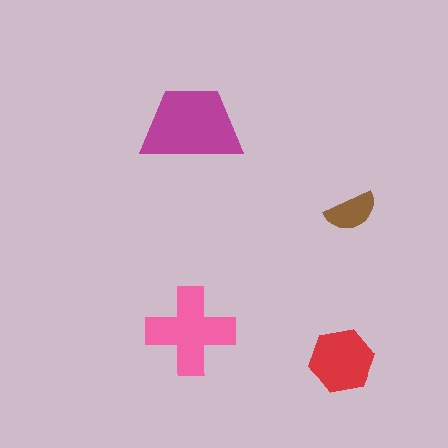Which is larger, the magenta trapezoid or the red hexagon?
The magenta trapezoid.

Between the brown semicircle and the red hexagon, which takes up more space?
The red hexagon.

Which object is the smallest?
The brown semicircle.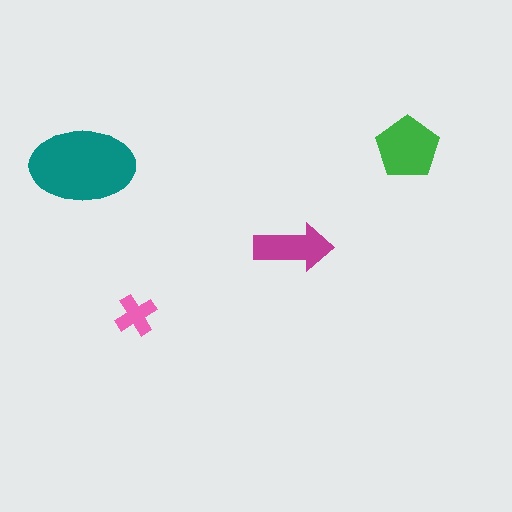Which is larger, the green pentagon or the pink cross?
The green pentagon.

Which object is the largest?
The teal ellipse.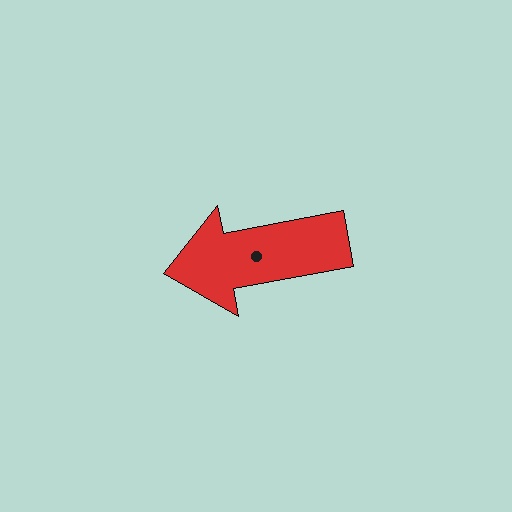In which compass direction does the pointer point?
West.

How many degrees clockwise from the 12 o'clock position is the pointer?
Approximately 259 degrees.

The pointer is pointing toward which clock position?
Roughly 9 o'clock.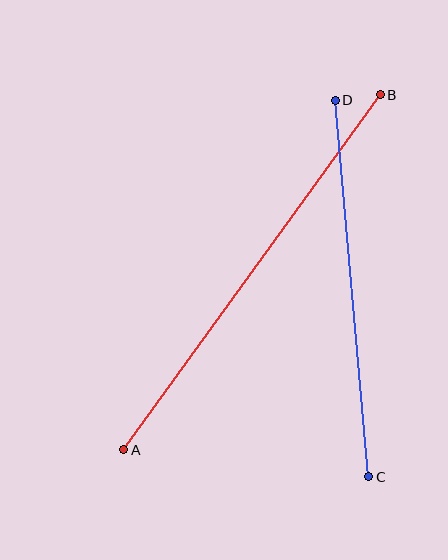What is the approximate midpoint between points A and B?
The midpoint is at approximately (252, 272) pixels.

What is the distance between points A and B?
The distance is approximately 438 pixels.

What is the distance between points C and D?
The distance is approximately 378 pixels.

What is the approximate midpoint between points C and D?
The midpoint is at approximately (352, 289) pixels.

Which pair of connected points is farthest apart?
Points A and B are farthest apart.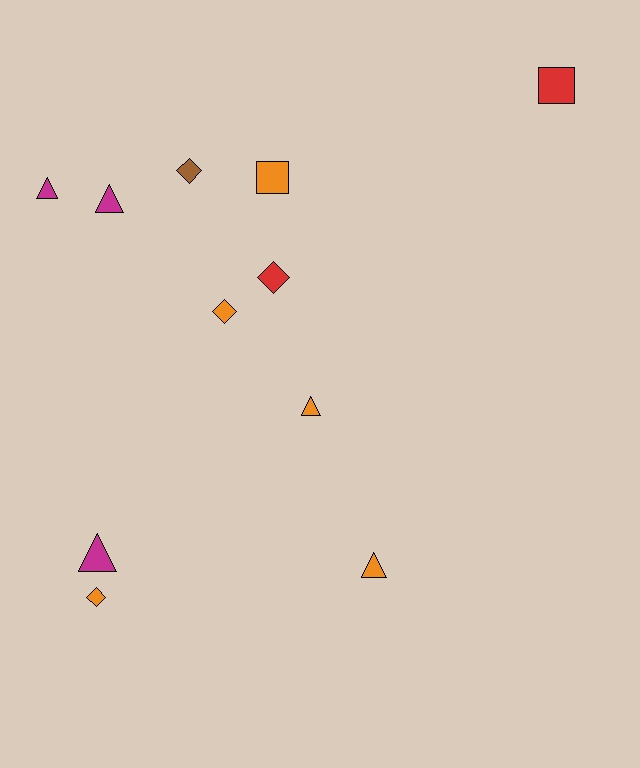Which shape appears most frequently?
Triangle, with 5 objects.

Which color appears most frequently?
Orange, with 5 objects.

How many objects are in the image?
There are 11 objects.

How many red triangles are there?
There are no red triangles.